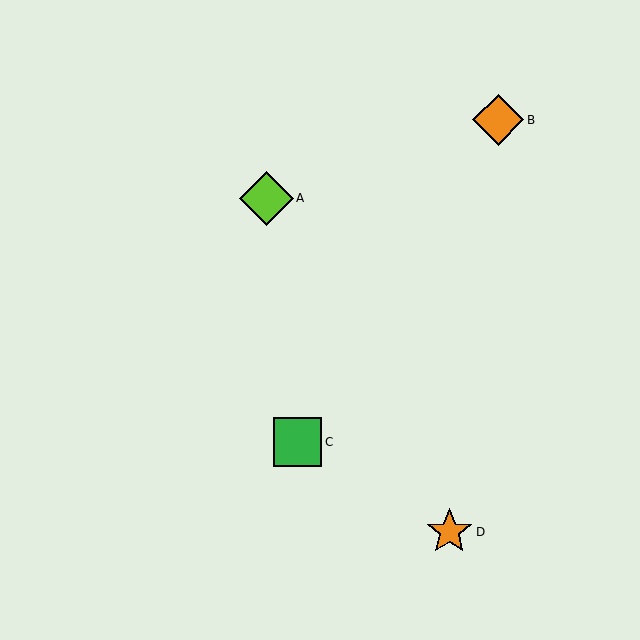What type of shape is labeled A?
Shape A is a lime diamond.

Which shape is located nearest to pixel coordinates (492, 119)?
The orange diamond (labeled B) at (498, 120) is nearest to that location.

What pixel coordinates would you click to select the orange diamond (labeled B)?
Click at (498, 120) to select the orange diamond B.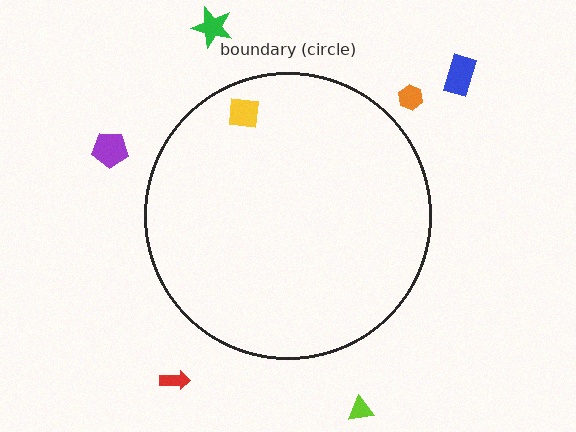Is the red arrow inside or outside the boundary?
Outside.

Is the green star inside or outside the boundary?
Outside.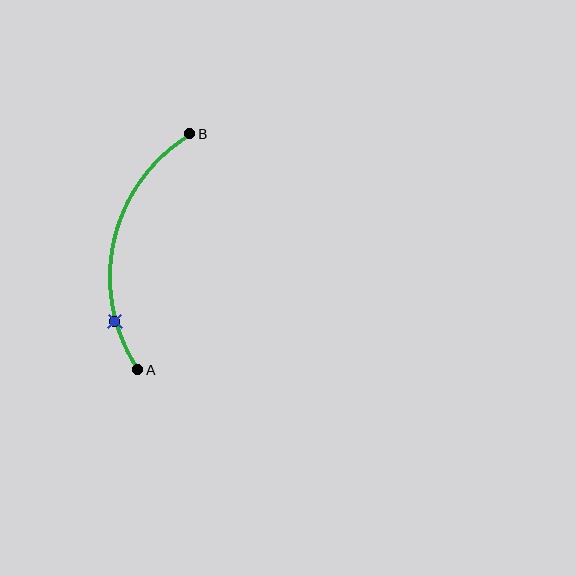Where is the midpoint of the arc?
The arc midpoint is the point on the curve farthest from the straight line joining A and B. It sits to the left of that line.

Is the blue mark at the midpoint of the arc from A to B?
No. The blue mark lies on the arc but is closer to endpoint A. The arc midpoint would be at the point on the curve equidistant along the arc from both A and B.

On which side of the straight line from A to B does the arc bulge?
The arc bulges to the left of the straight line connecting A and B.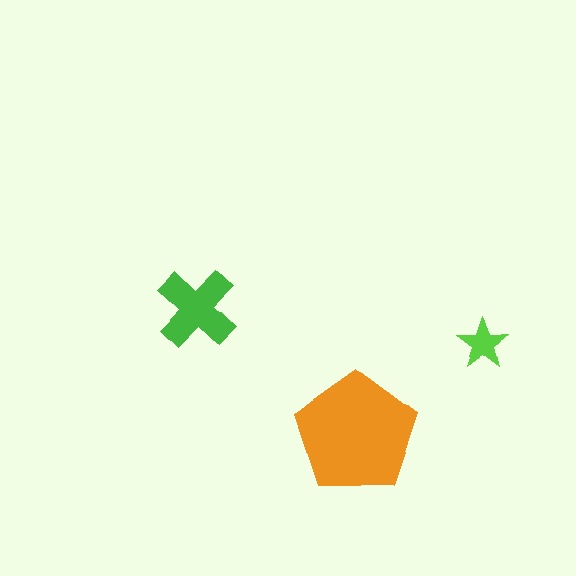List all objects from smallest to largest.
The lime star, the green cross, the orange pentagon.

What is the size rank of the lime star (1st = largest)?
3rd.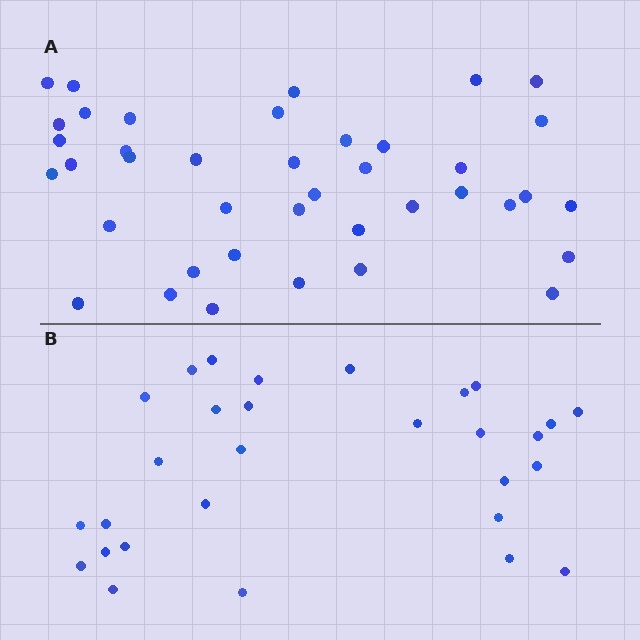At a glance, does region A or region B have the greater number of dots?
Region A (the top region) has more dots.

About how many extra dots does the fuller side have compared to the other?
Region A has roughly 12 or so more dots than region B.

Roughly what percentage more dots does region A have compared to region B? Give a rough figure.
About 40% more.